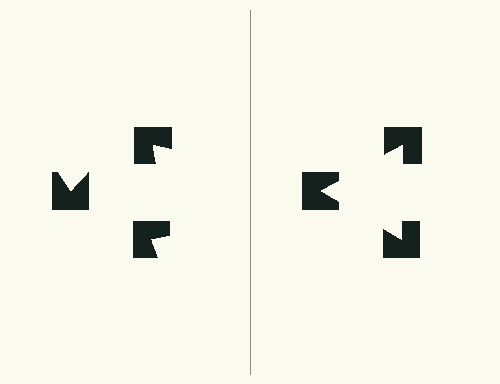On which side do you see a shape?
An illusory triangle appears on the right side. On the left side the wedge cuts are rotated, so no coherent shape forms.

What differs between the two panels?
The notched squares are positioned identically on both sides; only the wedge orientations differ. On the right they align to a triangle; on the left they are misaligned.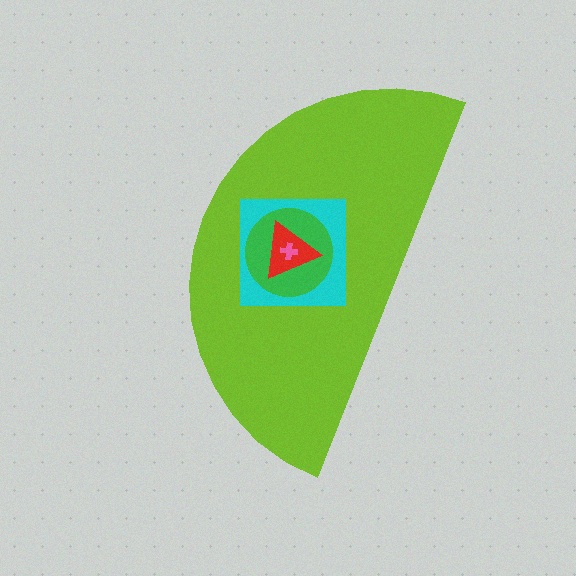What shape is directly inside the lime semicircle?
The cyan square.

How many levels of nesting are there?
5.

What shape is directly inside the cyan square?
The green circle.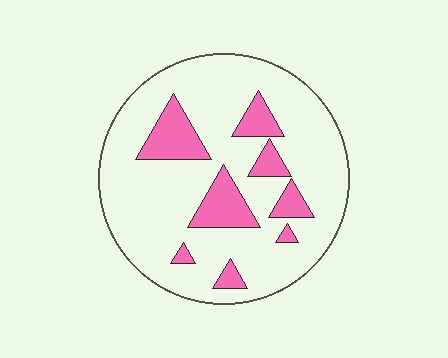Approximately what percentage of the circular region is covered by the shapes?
Approximately 20%.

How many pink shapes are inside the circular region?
8.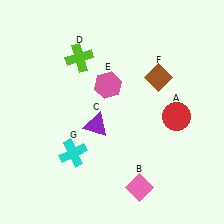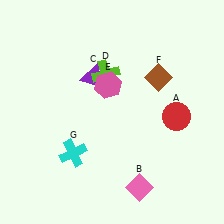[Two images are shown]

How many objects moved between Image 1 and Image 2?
2 objects moved between the two images.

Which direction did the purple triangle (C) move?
The purple triangle (C) moved up.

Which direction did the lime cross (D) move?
The lime cross (D) moved right.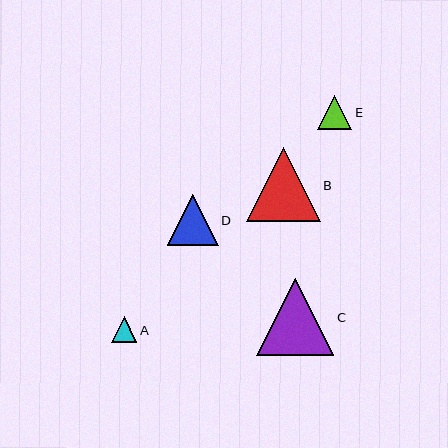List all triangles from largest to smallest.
From largest to smallest: C, B, D, E, A.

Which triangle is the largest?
Triangle C is the largest with a size of approximately 77 pixels.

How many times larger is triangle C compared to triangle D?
Triangle C is approximately 1.5 times the size of triangle D.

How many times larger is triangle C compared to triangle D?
Triangle C is approximately 1.5 times the size of triangle D.